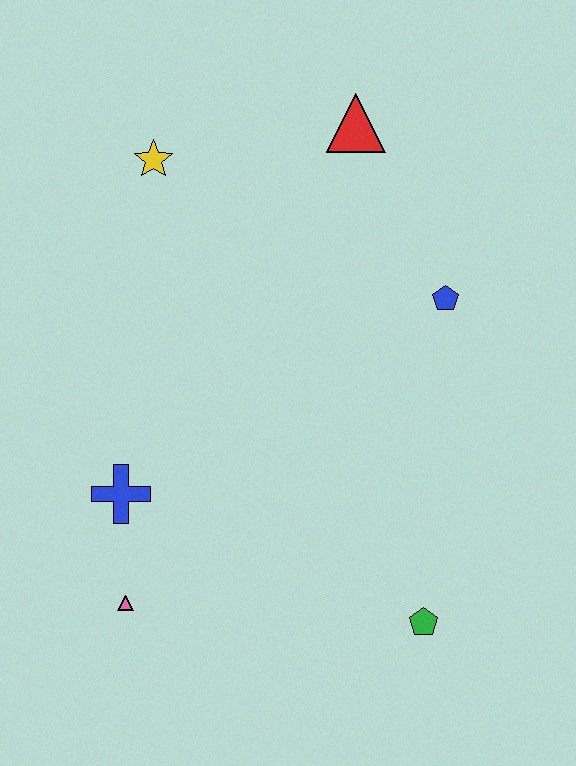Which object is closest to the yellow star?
The red triangle is closest to the yellow star.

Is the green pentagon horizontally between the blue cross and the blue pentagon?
Yes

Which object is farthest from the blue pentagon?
The pink triangle is farthest from the blue pentagon.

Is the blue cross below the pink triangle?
No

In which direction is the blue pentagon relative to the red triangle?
The blue pentagon is below the red triangle.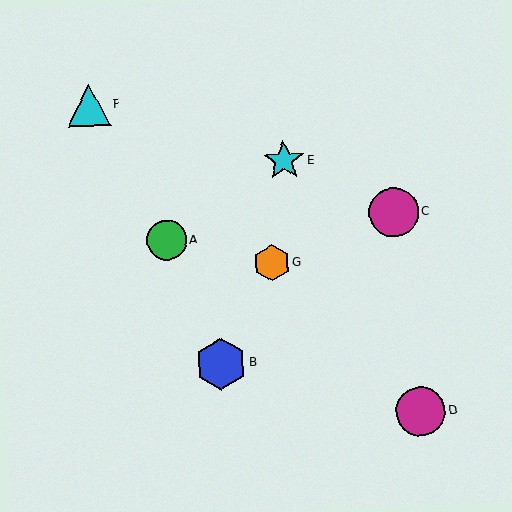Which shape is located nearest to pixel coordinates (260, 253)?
The orange hexagon (labeled G) at (272, 263) is nearest to that location.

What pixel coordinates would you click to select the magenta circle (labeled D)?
Click at (420, 411) to select the magenta circle D.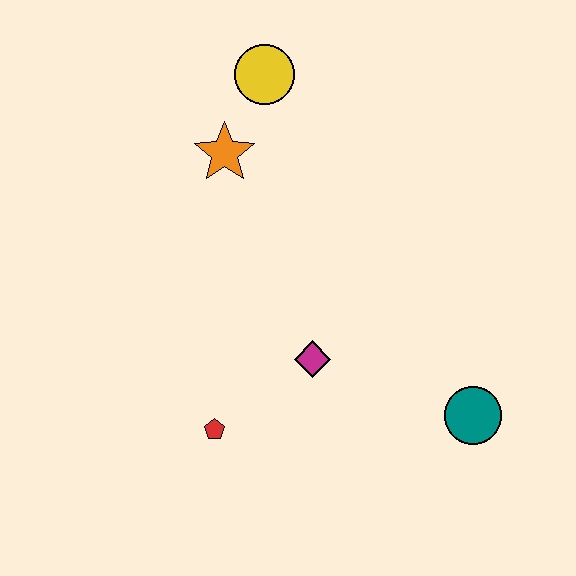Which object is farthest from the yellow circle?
The teal circle is farthest from the yellow circle.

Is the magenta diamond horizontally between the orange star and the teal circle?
Yes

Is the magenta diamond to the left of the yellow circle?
No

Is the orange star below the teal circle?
No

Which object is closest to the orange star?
The yellow circle is closest to the orange star.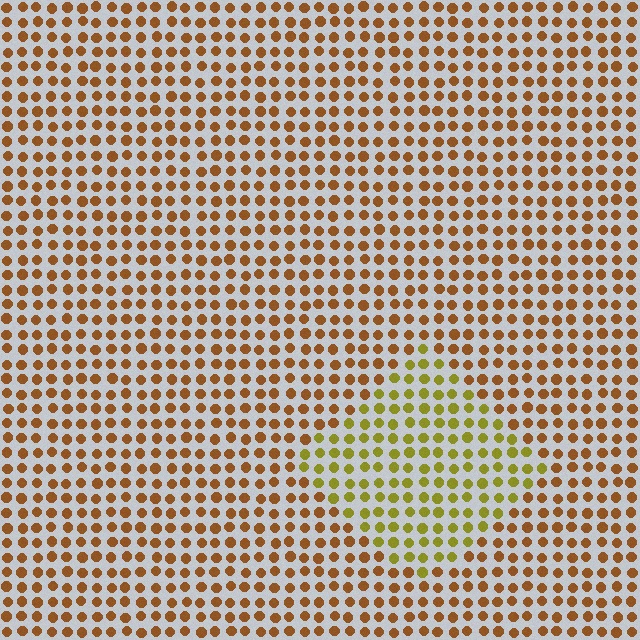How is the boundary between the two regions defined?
The boundary is defined purely by a slight shift in hue (about 37 degrees). Spacing, size, and orientation are identical on both sides.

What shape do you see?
I see a diamond.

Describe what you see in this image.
The image is filled with small brown elements in a uniform arrangement. A diamond-shaped region is visible where the elements are tinted to a slightly different hue, forming a subtle color boundary.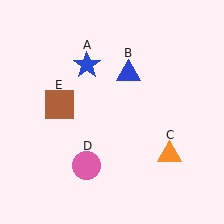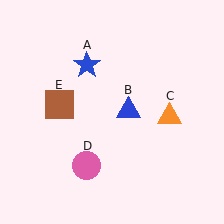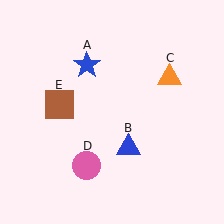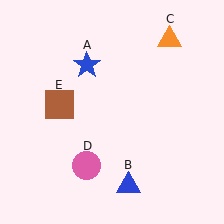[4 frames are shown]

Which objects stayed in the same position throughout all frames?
Blue star (object A) and pink circle (object D) and brown square (object E) remained stationary.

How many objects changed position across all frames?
2 objects changed position: blue triangle (object B), orange triangle (object C).